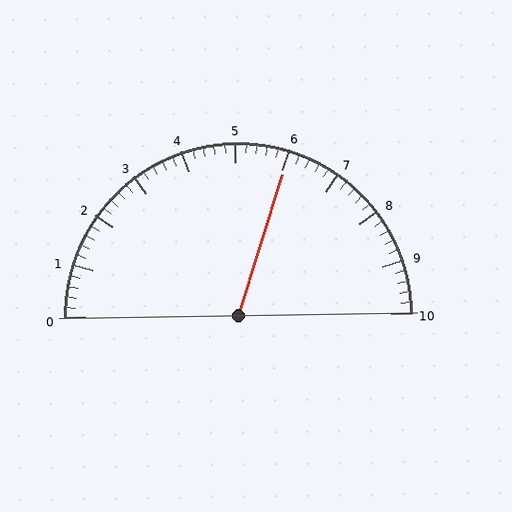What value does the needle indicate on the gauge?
The needle indicates approximately 6.0.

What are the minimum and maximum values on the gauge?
The gauge ranges from 0 to 10.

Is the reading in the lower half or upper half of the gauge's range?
The reading is in the upper half of the range (0 to 10).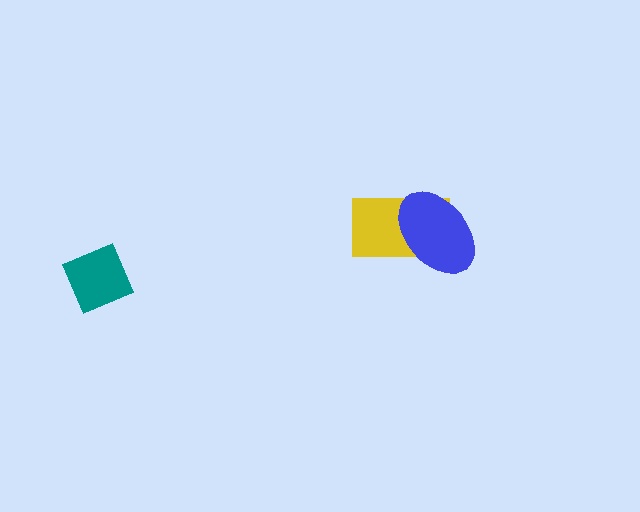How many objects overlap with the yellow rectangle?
1 object overlaps with the yellow rectangle.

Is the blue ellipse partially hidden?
No, no other shape covers it.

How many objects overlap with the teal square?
0 objects overlap with the teal square.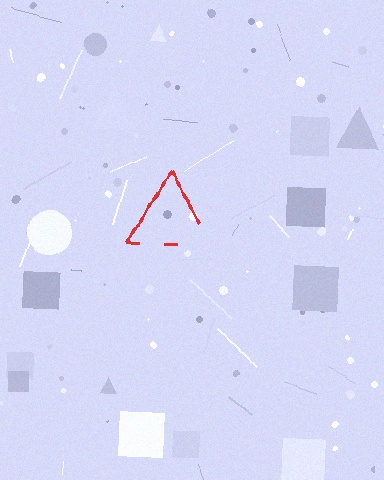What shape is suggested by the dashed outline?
The dashed outline suggests a triangle.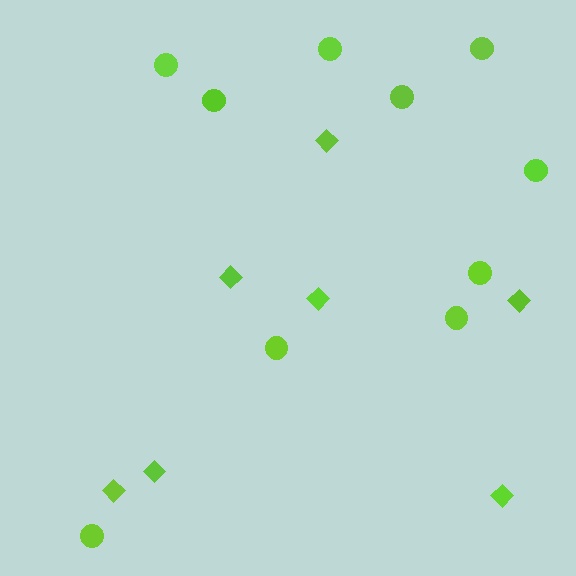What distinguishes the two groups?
There are 2 groups: one group of diamonds (7) and one group of circles (10).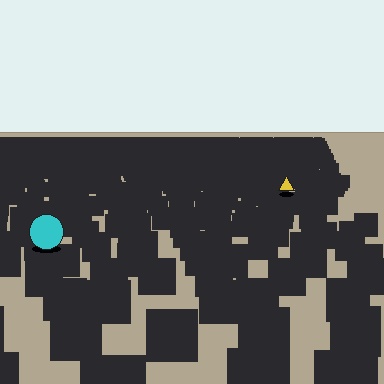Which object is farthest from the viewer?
The yellow triangle is farthest from the viewer. It appears smaller and the ground texture around it is denser.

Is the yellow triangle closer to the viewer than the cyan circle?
No. The cyan circle is closer — you can tell from the texture gradient: the ground texture is coarser near it.